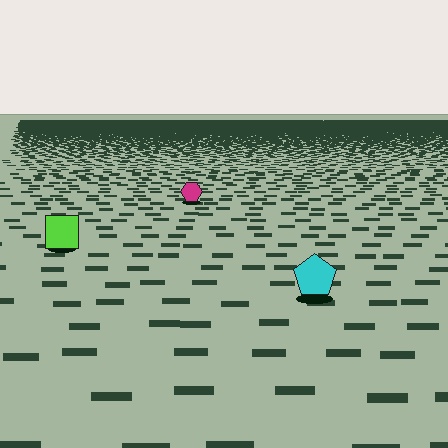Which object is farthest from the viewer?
The magenta hexagon is farthest from the viewer. It appears smaller and the ground texture around it is denser.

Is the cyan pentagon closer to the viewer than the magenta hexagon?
Yes. The cyan pentagon is closer — you can tell from the texture gradient: the ground texture is coarser near it.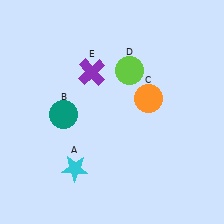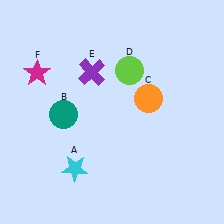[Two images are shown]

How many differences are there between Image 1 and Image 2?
There is 1 difference between the two images.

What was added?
A magenta star (F) was added in Image 2.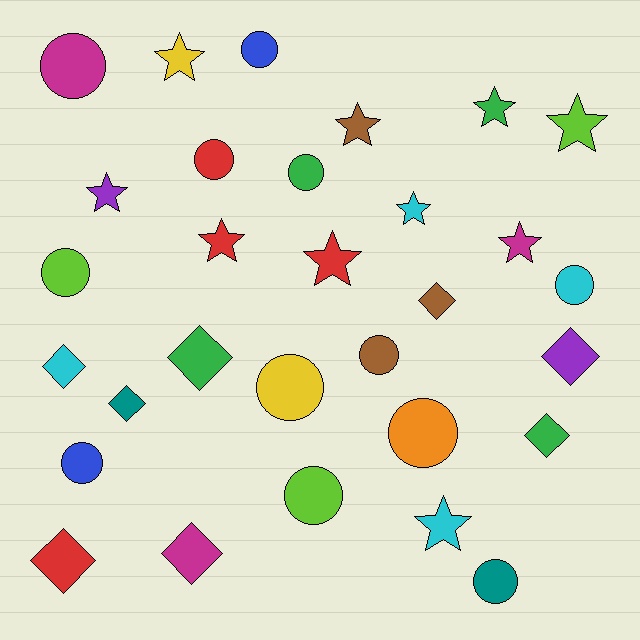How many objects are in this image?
There are 30 objects.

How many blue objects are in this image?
There are 2 blue objects.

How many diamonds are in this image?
There are 8 diamonds.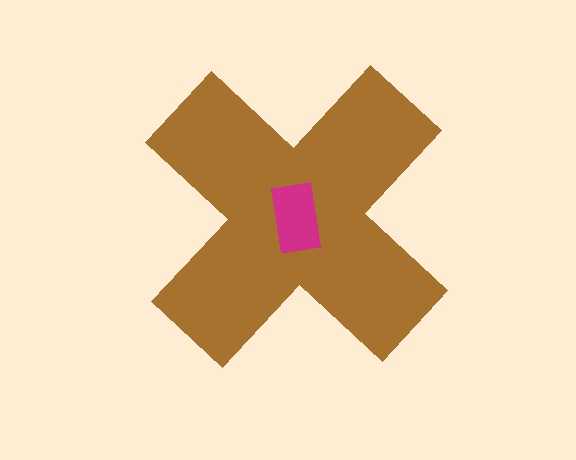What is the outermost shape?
The brown cross.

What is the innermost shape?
The magenta rectangle.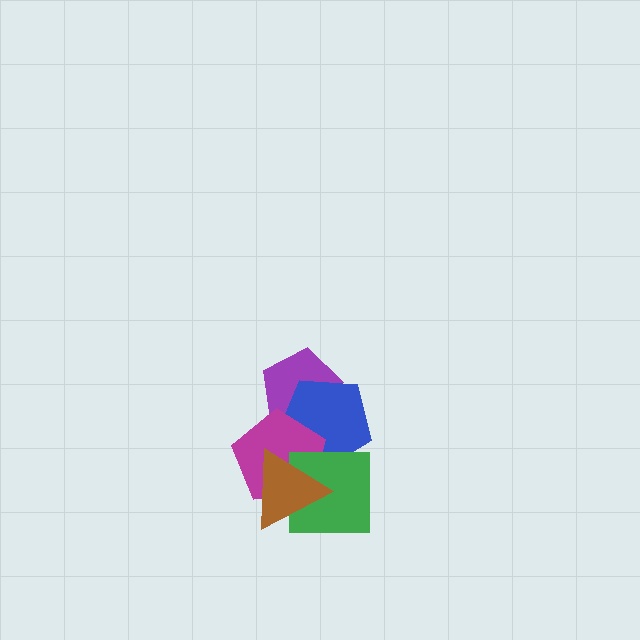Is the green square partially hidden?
Yes, it is partially covered by another shape.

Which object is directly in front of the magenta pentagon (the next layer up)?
The green square is directly in front of the magenta pentagon.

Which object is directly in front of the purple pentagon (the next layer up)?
The blue pentagon is directly in front of the purple pentagon.